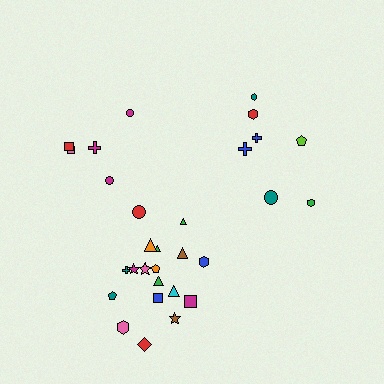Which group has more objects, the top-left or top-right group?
The top-right group.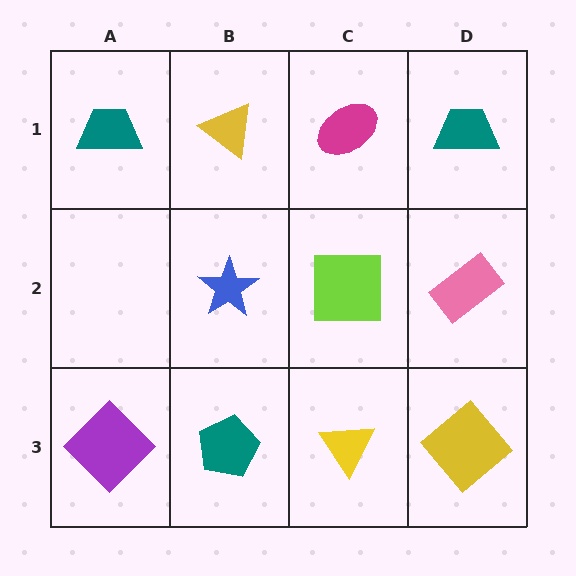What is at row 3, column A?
A purple diamond.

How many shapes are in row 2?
3 shapes.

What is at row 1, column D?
A teal trapezoid.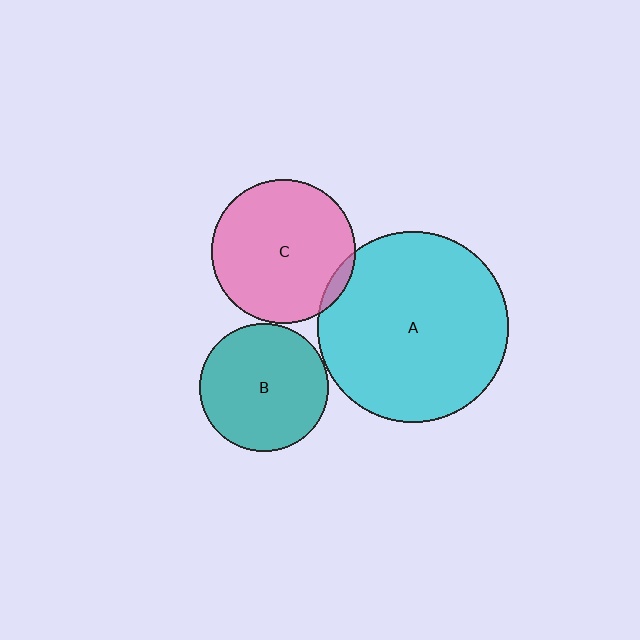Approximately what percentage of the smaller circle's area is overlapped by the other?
Approximately 5%.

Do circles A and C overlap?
Yes.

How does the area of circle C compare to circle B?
Approximately 1.3 times.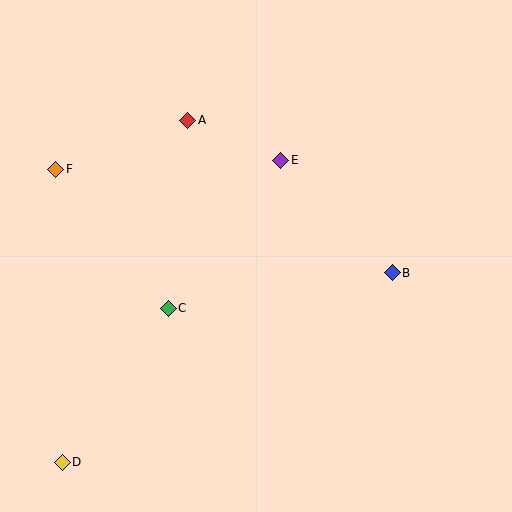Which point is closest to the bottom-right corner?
Point B is closest to the bottom-right corner.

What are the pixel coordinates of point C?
Point C is at (168, 308).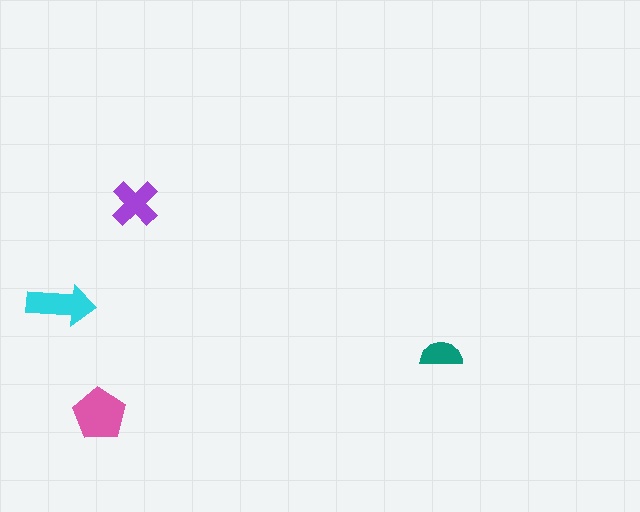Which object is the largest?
The pink pentagon.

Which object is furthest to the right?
The teal semicircle is rightmost.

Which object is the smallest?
The teal semicircle.